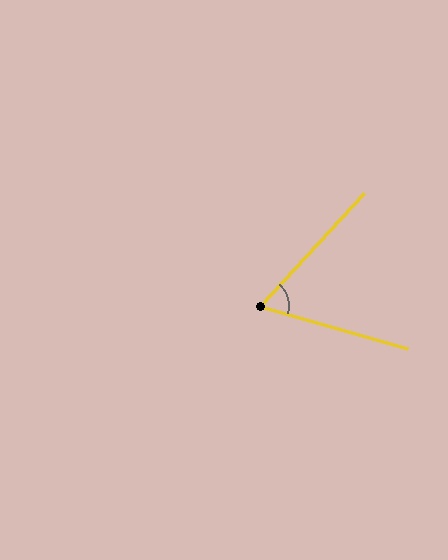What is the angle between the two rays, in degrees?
Approximately 63 degrees.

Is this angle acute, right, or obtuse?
It is acute.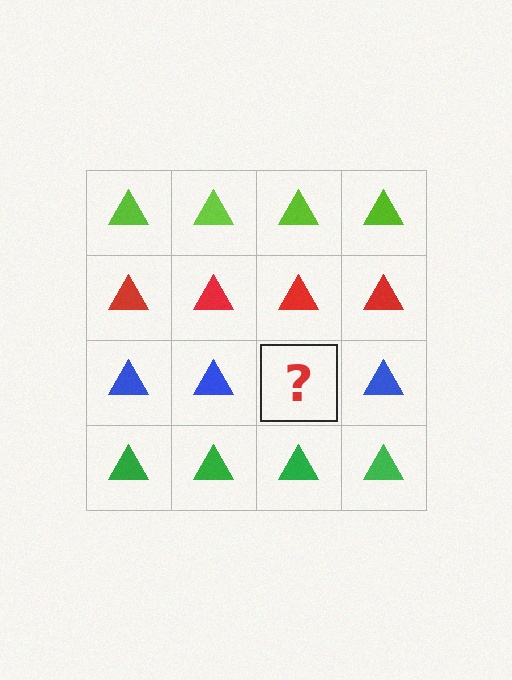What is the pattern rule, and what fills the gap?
The rule is that each row has a consistent color. The gap should be filled with a blue triangle.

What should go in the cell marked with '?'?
The missing cell should contain a blue triangle.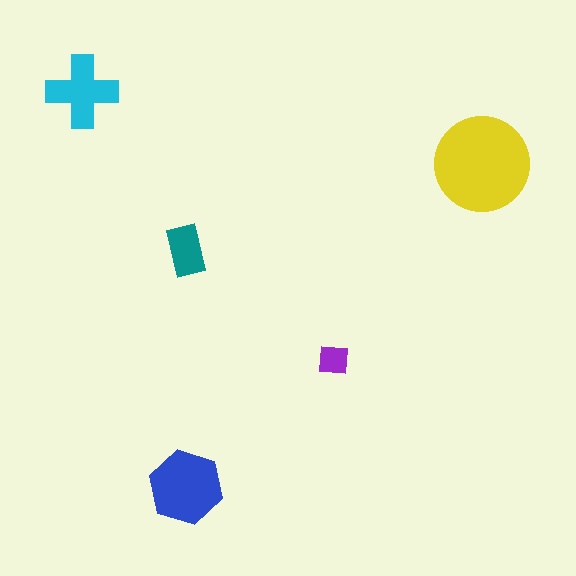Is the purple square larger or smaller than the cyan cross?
Smaller.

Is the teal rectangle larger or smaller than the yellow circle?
Smaller.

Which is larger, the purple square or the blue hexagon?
The blue hexagon.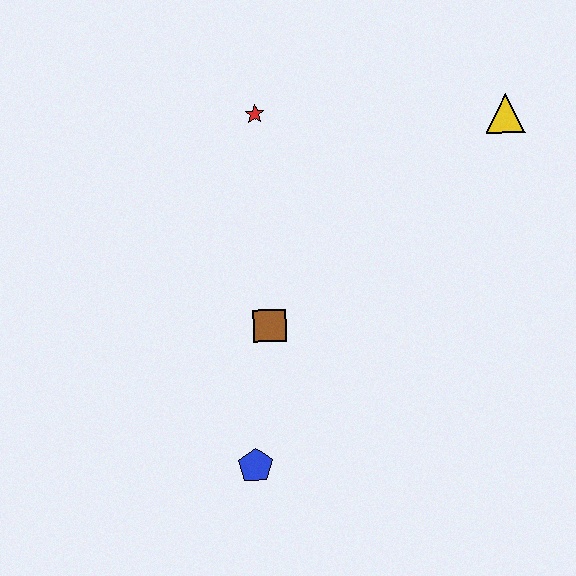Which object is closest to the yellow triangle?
The red star is closest to the yellow triangle.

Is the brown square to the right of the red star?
Yes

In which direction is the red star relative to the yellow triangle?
The red star is to the left of the yellow triangle.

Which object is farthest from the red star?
The blue pentagon is farthest from the red star.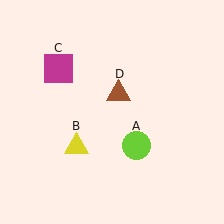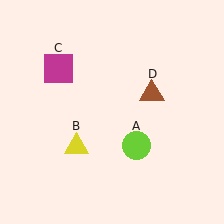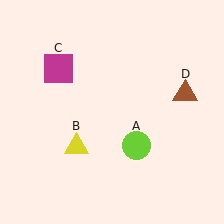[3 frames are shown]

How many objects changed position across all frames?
1 object changed position: brown triangle (object D).